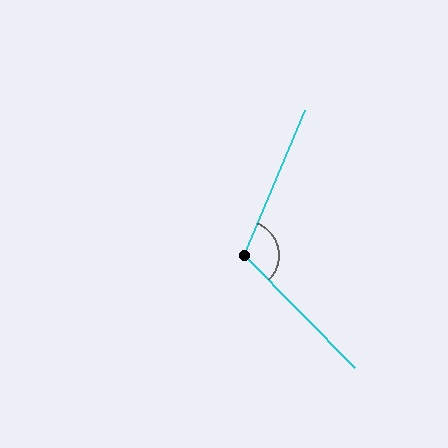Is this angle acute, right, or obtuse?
It is obtuse.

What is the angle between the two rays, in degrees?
Approximately 113 degrees.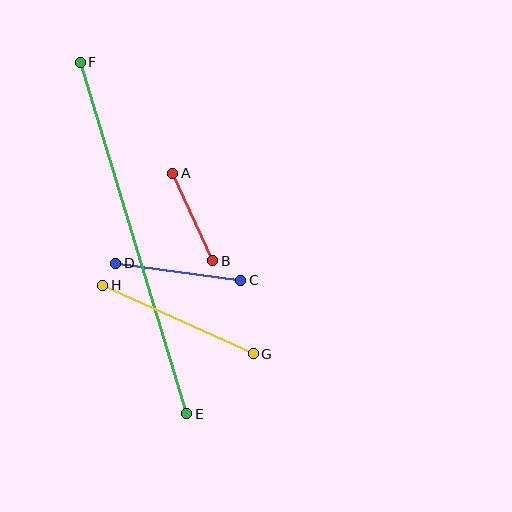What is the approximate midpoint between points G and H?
The midpoint is at approximately (178, 319) pixels.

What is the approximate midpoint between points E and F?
The midpoint is at approximately (134, 238) pixels.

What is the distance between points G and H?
The distance is approximately 166 pixels.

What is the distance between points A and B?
The distance is approximately 96 pixels.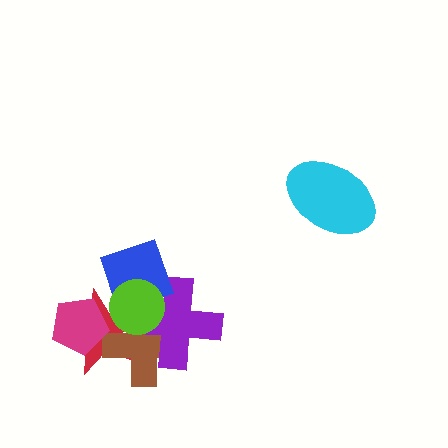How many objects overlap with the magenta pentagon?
1 object overlaps with the magenta pentagon.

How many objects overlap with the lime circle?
4 objects overlap with the lime circle.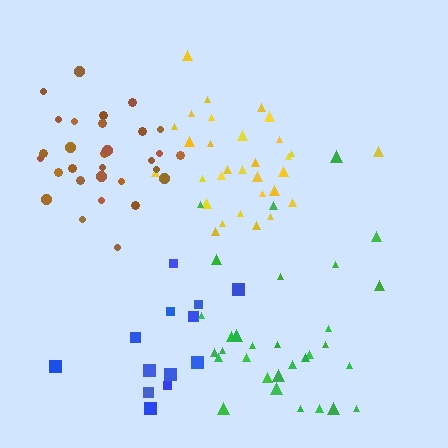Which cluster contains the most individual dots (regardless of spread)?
Yellow (31).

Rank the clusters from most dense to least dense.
brown, yellow, green, blue.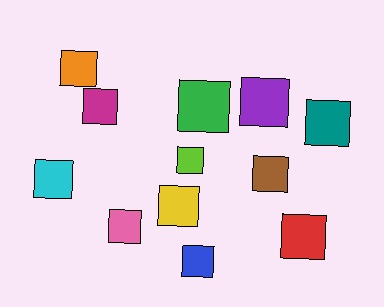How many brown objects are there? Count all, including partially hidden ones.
There is 1 brown object.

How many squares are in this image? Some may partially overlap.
There are 12 squares.